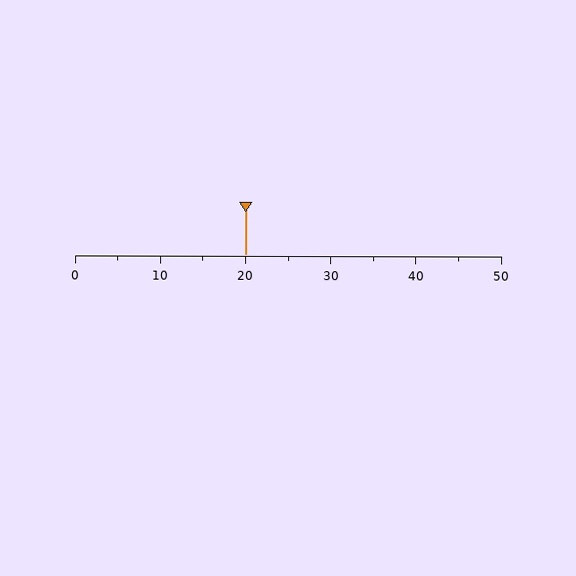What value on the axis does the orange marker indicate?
The marker indicates approximately 20.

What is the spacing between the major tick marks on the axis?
The major ticks are spaced 10 apart.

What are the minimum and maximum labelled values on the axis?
The axis runs from 0 to 50.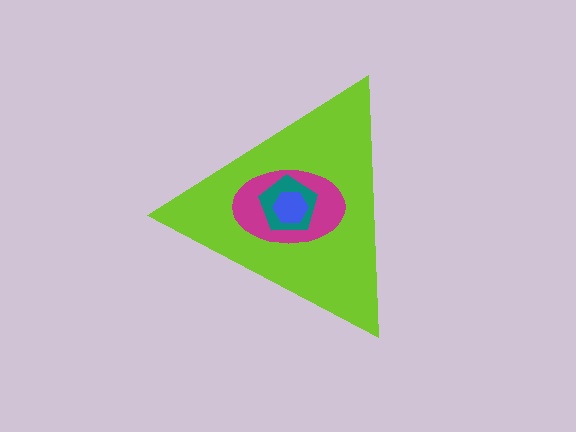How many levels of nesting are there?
4.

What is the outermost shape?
The lime triangle.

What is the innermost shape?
The blue hexagon.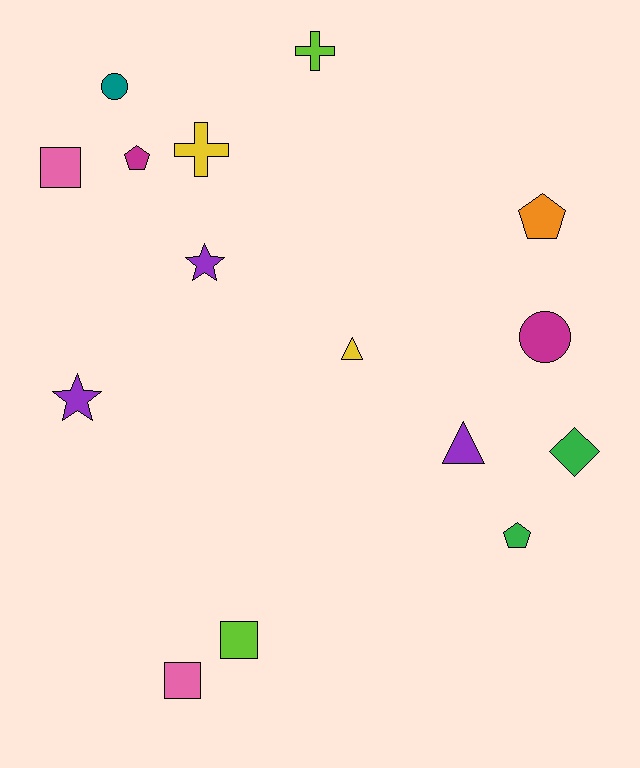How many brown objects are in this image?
There are no brown objects.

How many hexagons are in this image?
There are no hexagons.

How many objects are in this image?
There are 15 objects.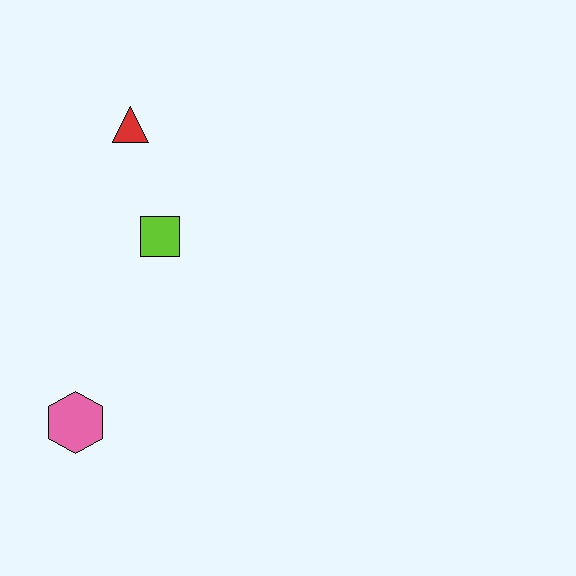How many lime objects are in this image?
There is 1 lime object.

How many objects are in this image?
There are 3 objects.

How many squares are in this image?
There is 1 square.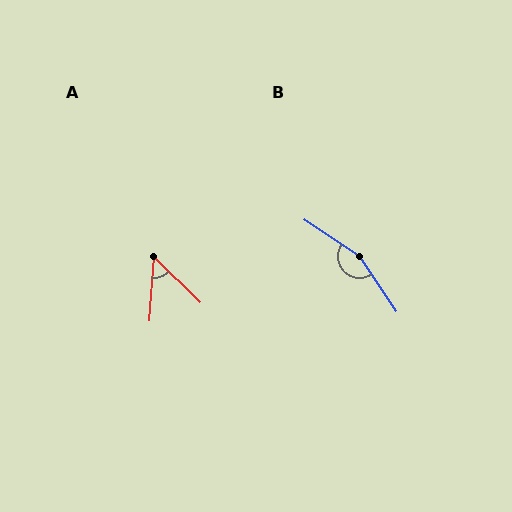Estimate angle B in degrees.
Approximately 157 degrees.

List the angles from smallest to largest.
A (49°), B (157°).